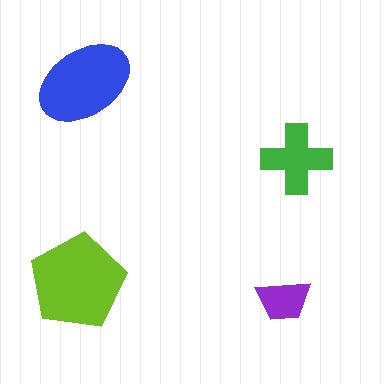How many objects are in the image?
There are 4 objects in the image.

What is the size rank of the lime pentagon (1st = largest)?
1st.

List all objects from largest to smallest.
The lime pentagon, the blue ellipse, the green cross, the purple trapezoid.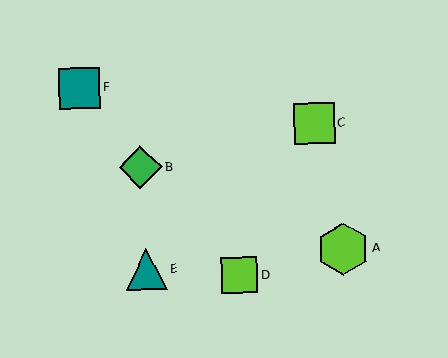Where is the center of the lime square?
The center of the lime square is at (315, 123).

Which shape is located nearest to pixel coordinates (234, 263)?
The lime square (labeled D) at (240, 275) is nearest to that location.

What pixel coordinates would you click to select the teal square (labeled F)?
Click at (79, 88) to select the teal square F.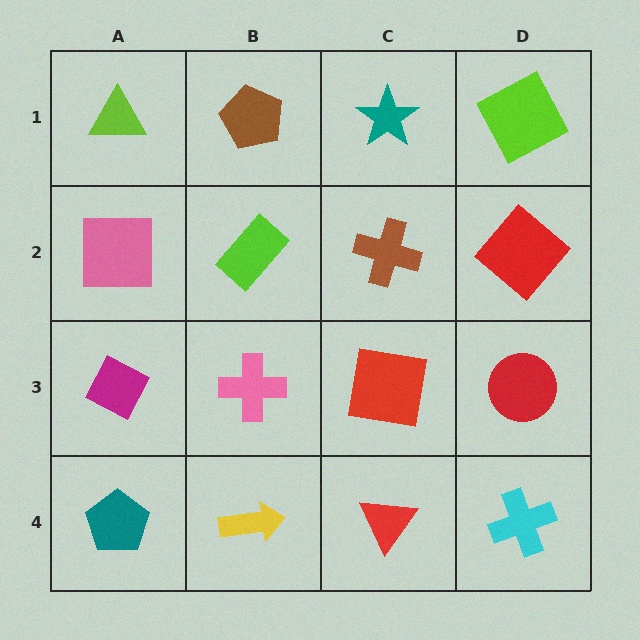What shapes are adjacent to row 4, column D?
A red circle (row 3, column D), a red triangle (row 4, column C).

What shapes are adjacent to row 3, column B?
A lime rectangle (row 2, column B), a yellow arrow (row 4, column B), a magenta diamond (row 3, column A), a red square (row 3, column C).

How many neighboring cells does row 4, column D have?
2.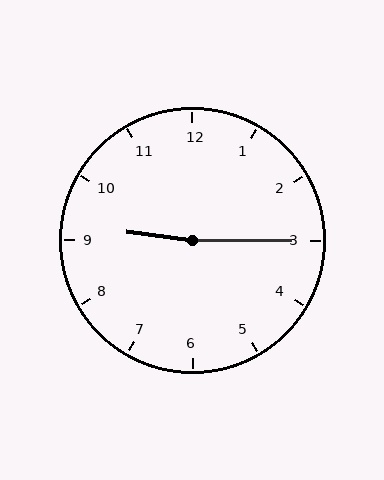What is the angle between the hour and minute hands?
Approximately 172 degrees.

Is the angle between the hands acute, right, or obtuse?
It is obtuse.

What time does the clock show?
9:15.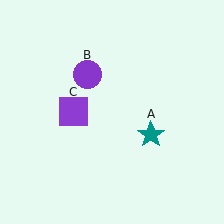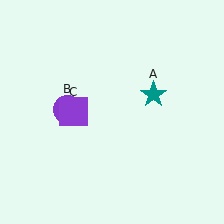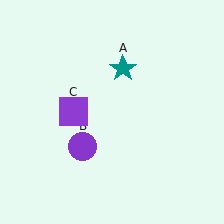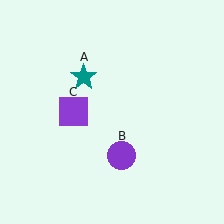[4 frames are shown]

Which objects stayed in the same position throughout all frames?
Purple square (object C) remained stationary.